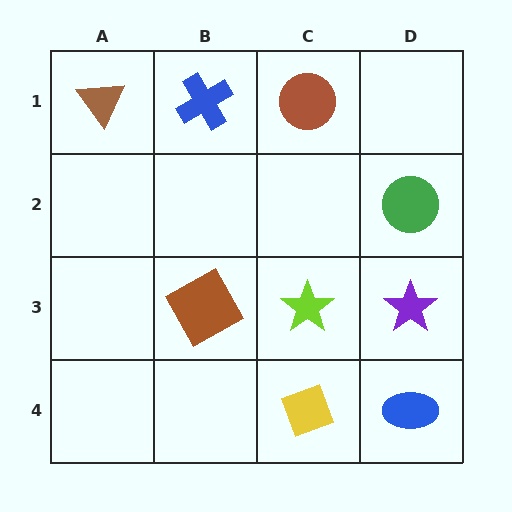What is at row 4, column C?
A yellow diamond.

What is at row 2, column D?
A green circle.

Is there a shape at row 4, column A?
No, that cell is empty.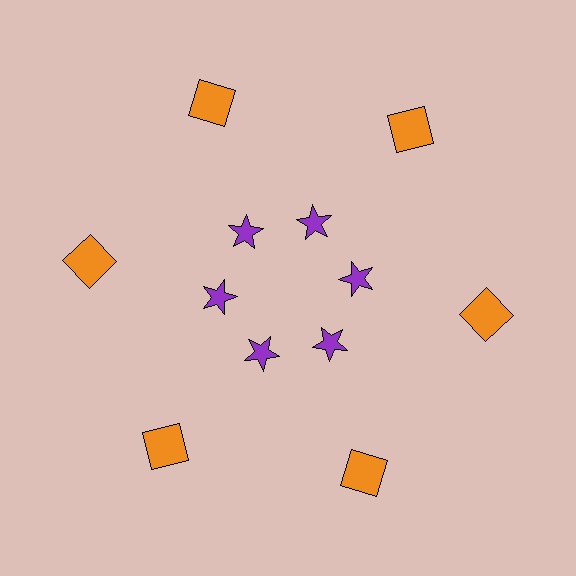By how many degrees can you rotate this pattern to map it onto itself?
The pattern maps onto itself every 60 degrees of rotation.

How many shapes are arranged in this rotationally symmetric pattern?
There are 12 shapes, arranged in 6 groups of 2.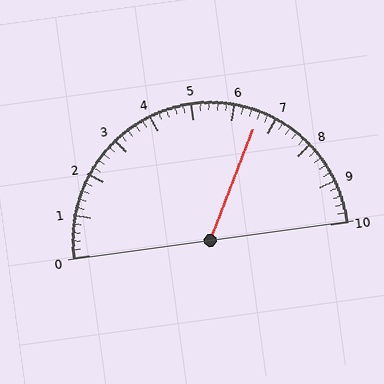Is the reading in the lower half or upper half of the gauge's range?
The reading is in the upper half of the range (0 to 10).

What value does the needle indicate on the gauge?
The needle indicates approximately 6.6.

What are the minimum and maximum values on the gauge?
The gauge ranges from 0 to 10.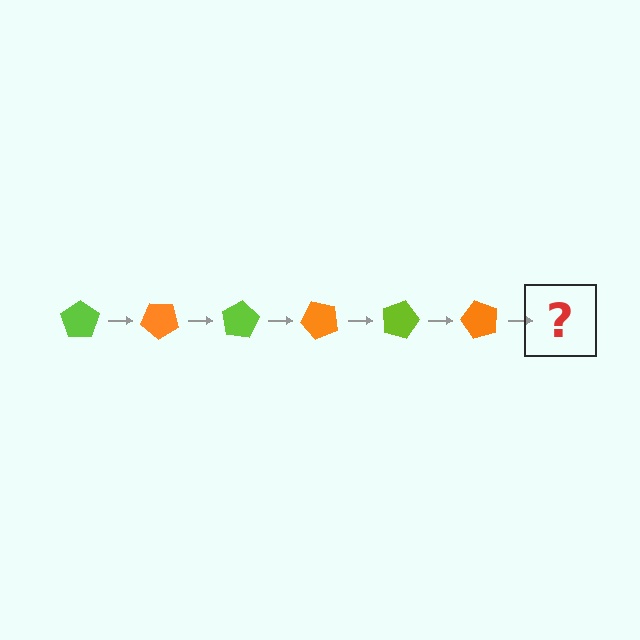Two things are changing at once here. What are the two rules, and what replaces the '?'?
The two rules are that it rotates 40 degrees each step and the color cycles through lime and orange. The '?' should be a lime pentagon, rotated 240 degrees from the start.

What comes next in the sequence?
The next element should be a lime pentagon, rotated 240 degrees from the start.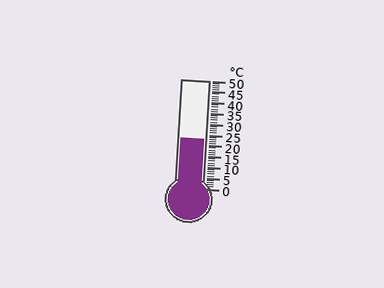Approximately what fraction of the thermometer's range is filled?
The thermometer is filled to approximately 45% of its range.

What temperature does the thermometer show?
The thermometer shows approximately 23°C.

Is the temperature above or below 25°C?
The temperature is below 25°C.